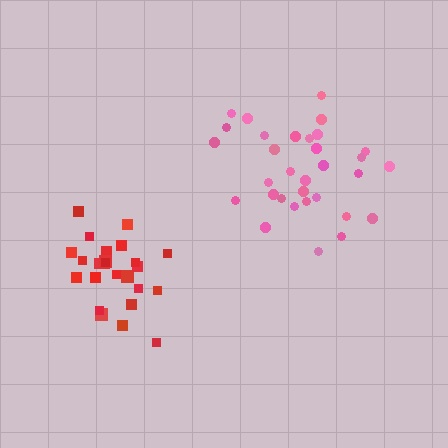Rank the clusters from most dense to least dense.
red, pink.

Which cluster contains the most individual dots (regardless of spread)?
Pink (32).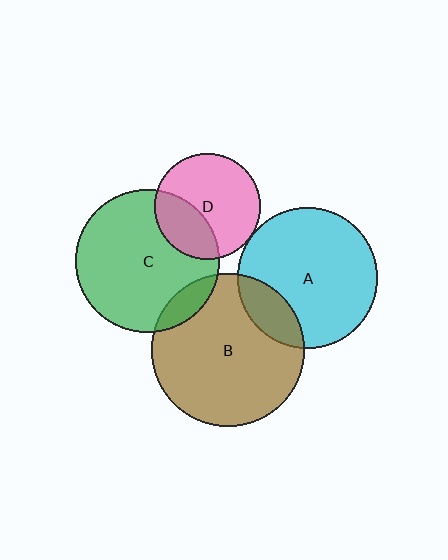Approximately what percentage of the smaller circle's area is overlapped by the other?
Approximately 30%.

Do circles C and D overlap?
Yes.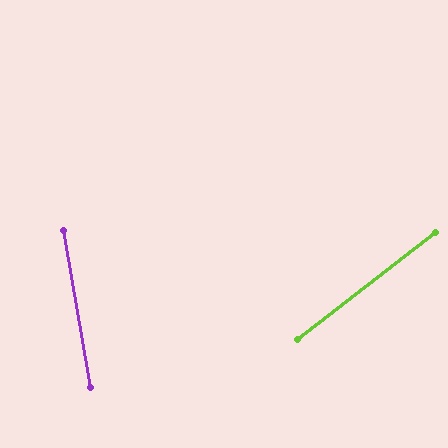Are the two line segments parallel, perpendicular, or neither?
Neither parallel nor perpendicular — they differ by about 62°.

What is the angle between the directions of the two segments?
Approximately 62 degrees.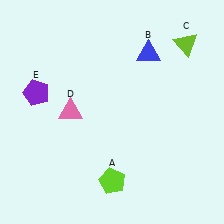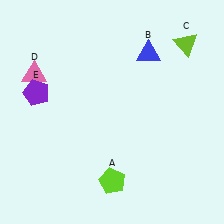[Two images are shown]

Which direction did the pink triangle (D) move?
The pink triangle (D) moved up.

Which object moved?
The pink triangle (D) moved up.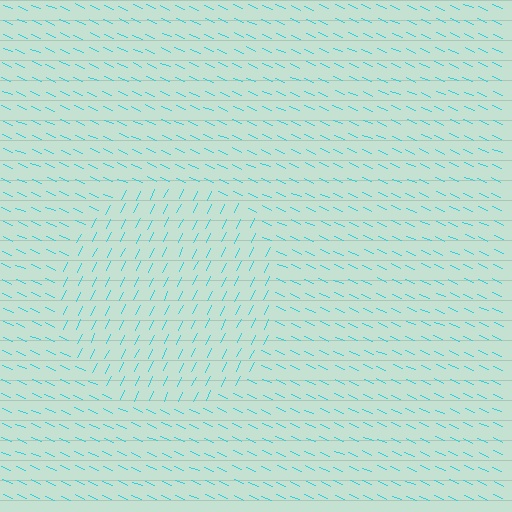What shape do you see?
I see a circle.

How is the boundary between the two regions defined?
The boundary is defined purely by a change in line orientation (approximately 88 degrees difference). All lines are the same color and thickness.